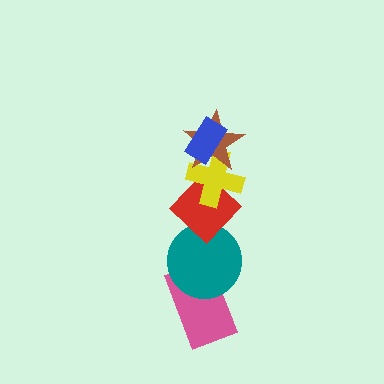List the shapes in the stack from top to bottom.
From top to bottom: the blue rectangle, the brown star, the yellow cross, the red diamond, the teal circle, the pink rectangle.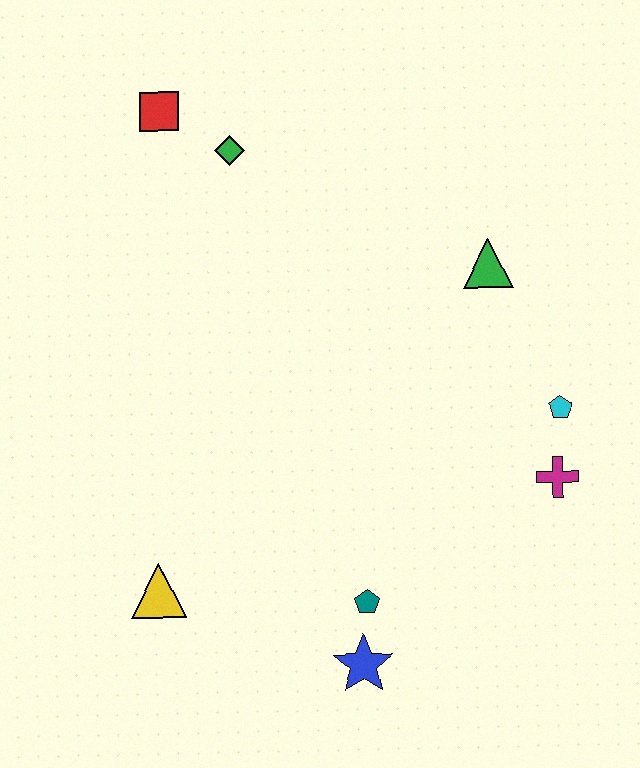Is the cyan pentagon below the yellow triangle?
No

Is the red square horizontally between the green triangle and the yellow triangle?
Yes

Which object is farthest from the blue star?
The red square is farthest from the blue star.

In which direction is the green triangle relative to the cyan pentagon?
The green triangle is above the cyan pentagon.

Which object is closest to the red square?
The green diamond is closest to the red square.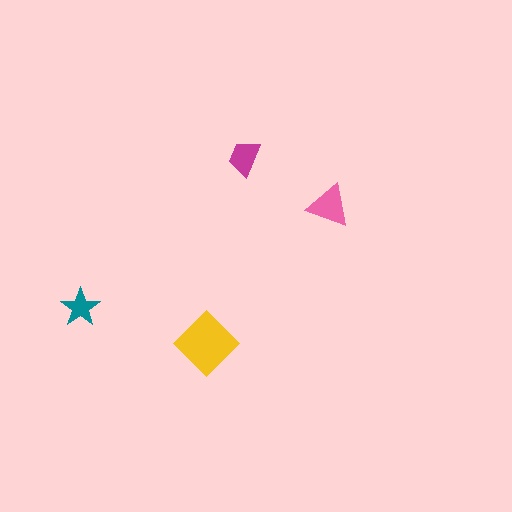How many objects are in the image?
There are 4 objects in the image.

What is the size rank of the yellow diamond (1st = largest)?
1st.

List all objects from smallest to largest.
The teal star, the magenta trapezoid, the pink triangle, the yellow diamond.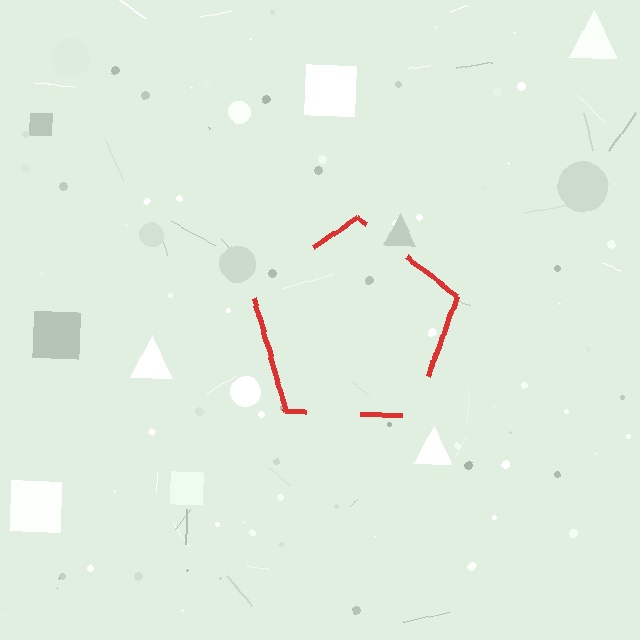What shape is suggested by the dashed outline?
The dashed outline suggests a pentagon.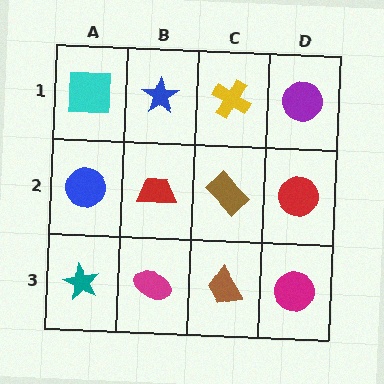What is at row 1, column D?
A purple circle.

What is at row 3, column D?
A magenta circle.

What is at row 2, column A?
A blue circle.